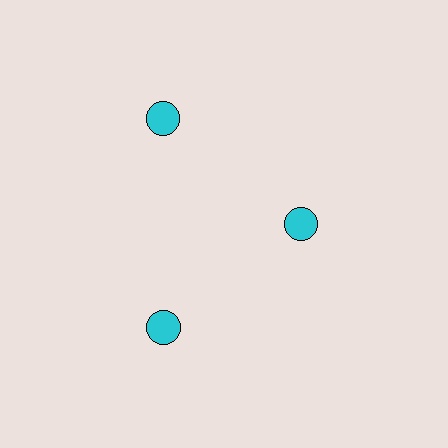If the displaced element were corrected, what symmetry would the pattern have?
It would have 3-fold rotational symmetry — the pattern would map onto itself every 120 degrees.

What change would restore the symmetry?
The symmetry would be restored by moving it outward, back onto the ring so that all 3 circles sit at equal angles and equal distance from the center.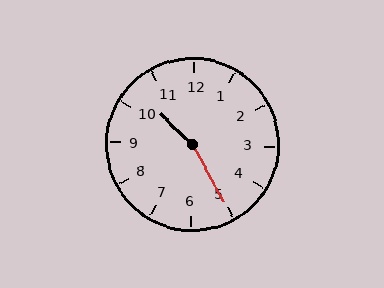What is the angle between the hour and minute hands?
Approximately 162 degrees.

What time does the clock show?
10:25.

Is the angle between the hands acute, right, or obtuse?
It is obtuse.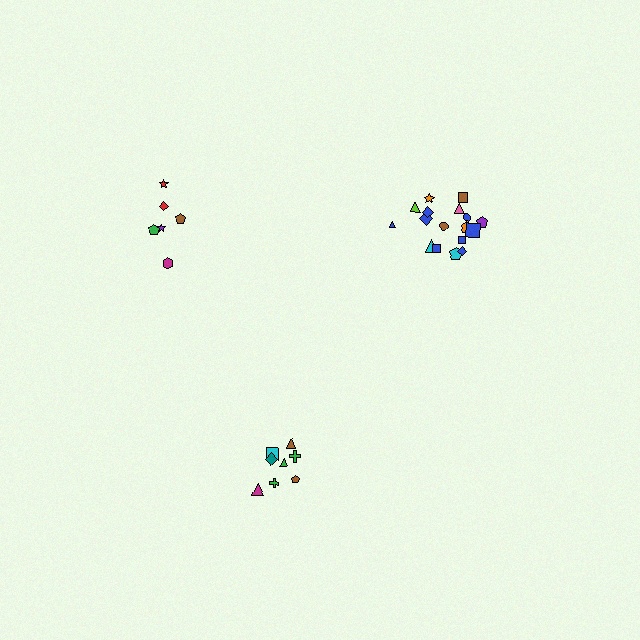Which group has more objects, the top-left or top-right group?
The top-right group.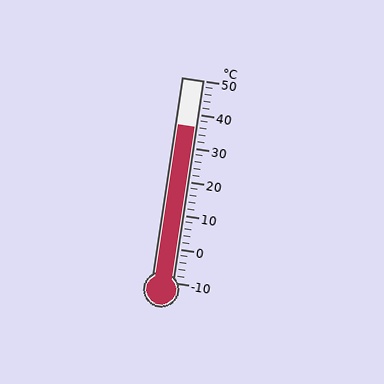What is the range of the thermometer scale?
The thermometer scale ranges from -10°C to 50°C.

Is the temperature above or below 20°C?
The temperature is above 20°C.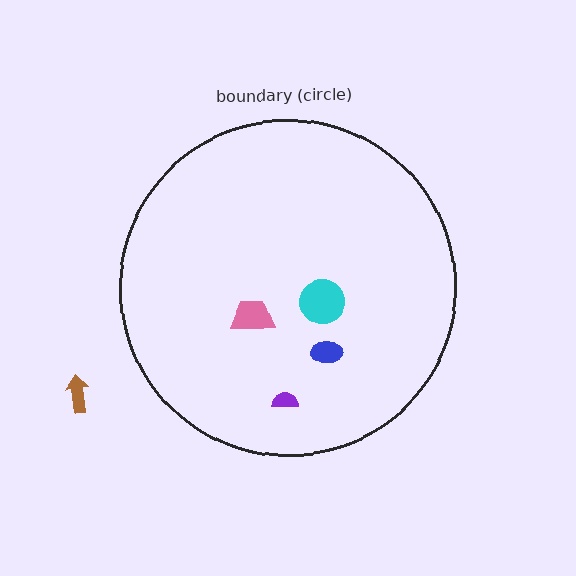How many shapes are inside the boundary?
4 inside, 1 outside.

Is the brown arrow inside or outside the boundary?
Outside.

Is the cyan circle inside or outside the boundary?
Inside.